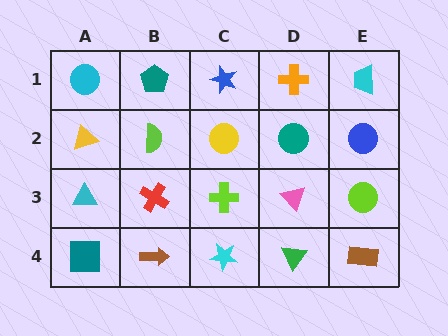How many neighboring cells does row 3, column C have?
4.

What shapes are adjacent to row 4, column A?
A cyan triangle (row 3, column A), a brown arrow (row 4, column B).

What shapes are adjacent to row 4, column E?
A lime circle (row 3, column E), a green triangle (row 4, column D).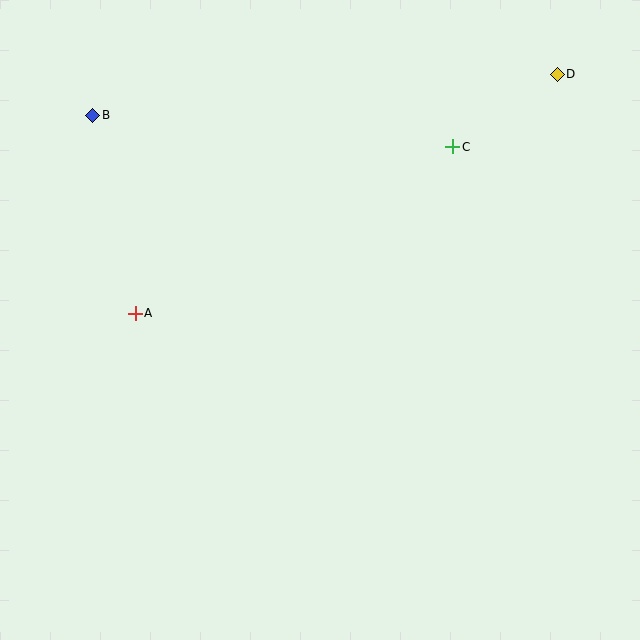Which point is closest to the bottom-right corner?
Point C is closest to the bottom-right corner.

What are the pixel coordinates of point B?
Point B is at (93, 115).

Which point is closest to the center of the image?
Point A at (135, 313) is closest to the center.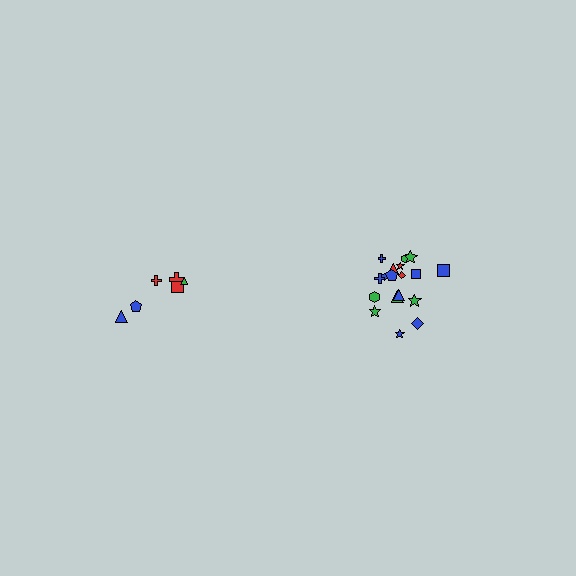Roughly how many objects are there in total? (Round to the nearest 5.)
Roughly 25 objects in total.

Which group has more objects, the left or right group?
The right group.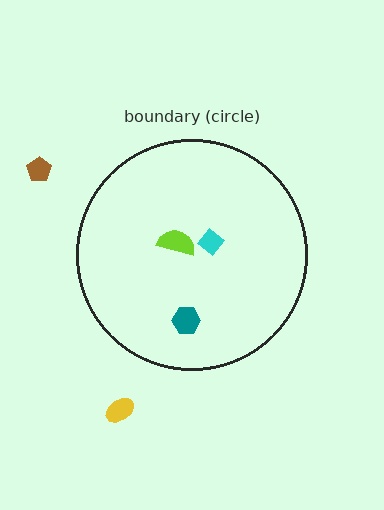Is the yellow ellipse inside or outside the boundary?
Outside.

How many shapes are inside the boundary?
3 inside, 2 outside.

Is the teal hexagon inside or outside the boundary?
Inside.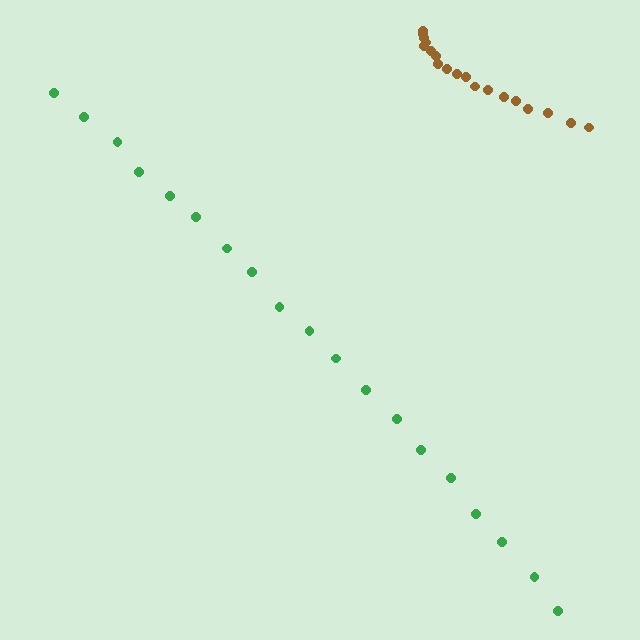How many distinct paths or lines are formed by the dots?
There are 2 distinct paths.